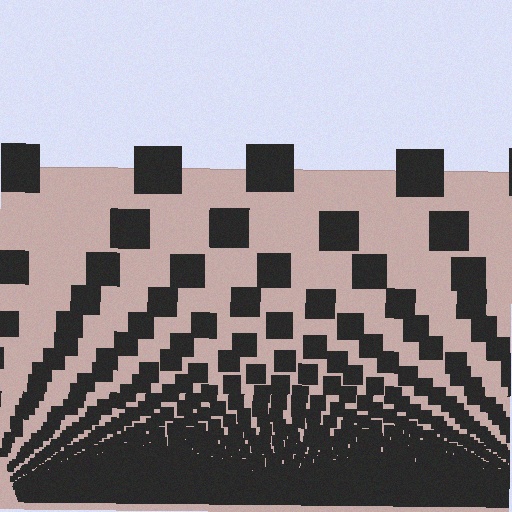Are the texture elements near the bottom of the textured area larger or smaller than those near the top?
Smaller. The gradient is inverted — elements near the bottom are smaller and denser.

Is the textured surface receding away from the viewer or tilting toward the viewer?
The surface appears to tilt toward the viewer. Texture elements get larger and sparser toward the top.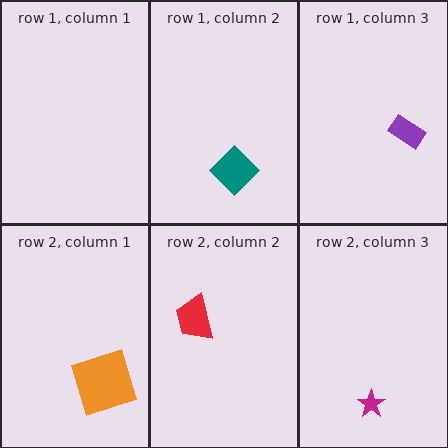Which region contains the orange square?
The row 2, column 1 region.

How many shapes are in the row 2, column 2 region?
1.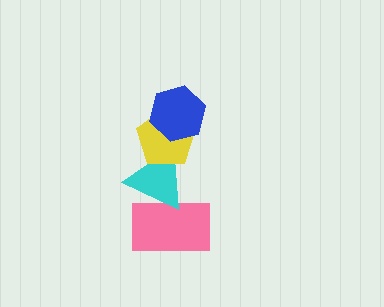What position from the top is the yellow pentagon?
The yellow pentagon is 2nd from the top.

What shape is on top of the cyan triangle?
The yellow pentagon is on top of the cyan triangle.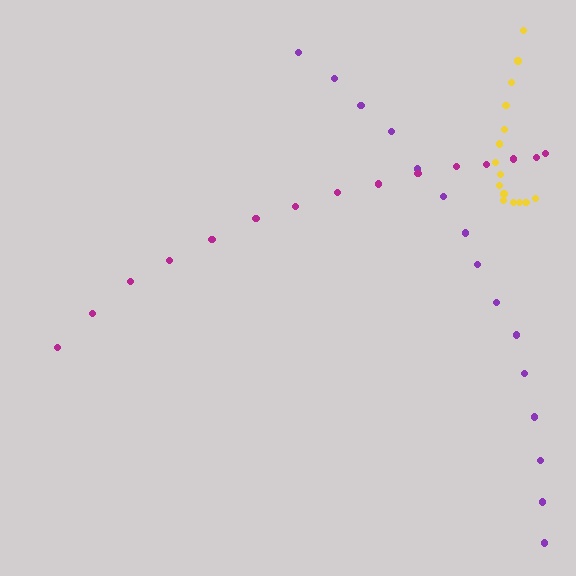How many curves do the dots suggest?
There are 3 distinct paths.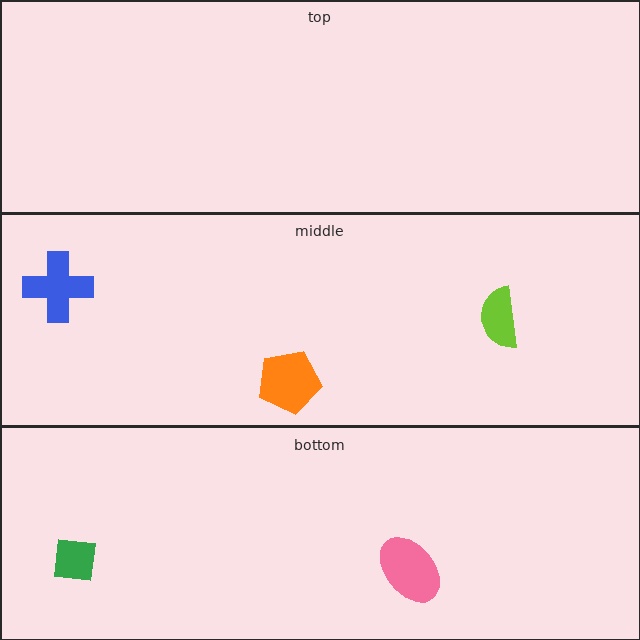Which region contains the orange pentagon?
The middle region.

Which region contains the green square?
The bottom region.